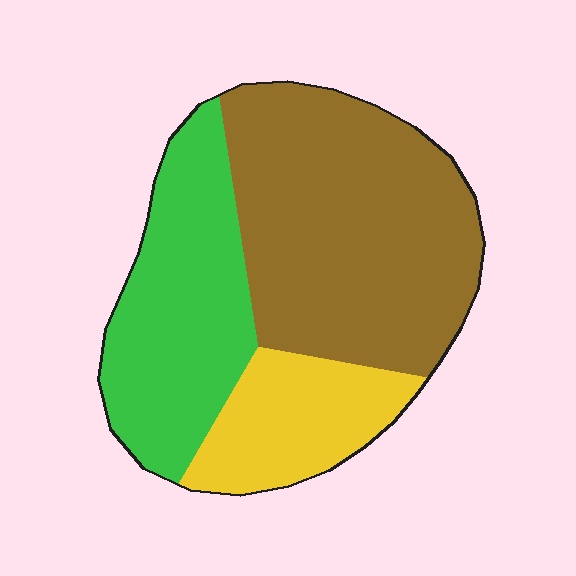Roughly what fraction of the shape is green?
Green takes up between a quarter and a half of the shape.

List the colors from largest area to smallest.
From largest to smallest: brown, green, yellow.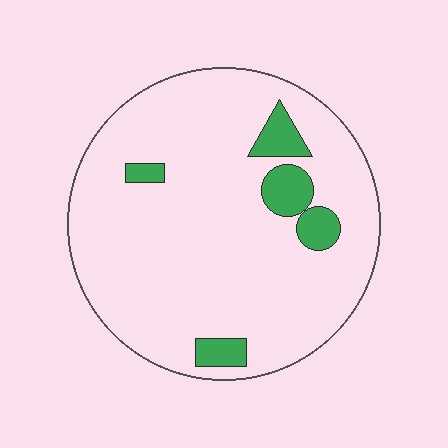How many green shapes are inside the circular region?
5.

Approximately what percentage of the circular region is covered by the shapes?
Approximately 10%.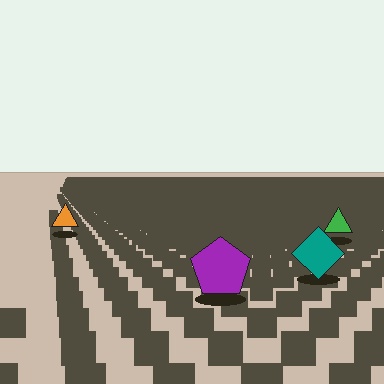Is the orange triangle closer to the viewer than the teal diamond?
No. The teal diamond is closer — you can tell from the texture gradient: the ground texture is coarser near it.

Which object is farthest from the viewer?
The orange triangle is farthest from the viewer. It appears smaller and the ground texture around it is denser.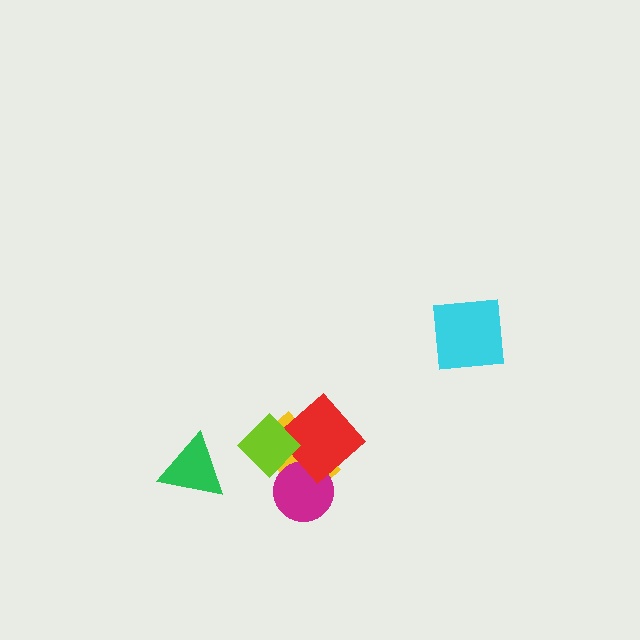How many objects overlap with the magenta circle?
2 objects overlap with the magenta circle.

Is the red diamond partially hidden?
Yes, it is partially covered by another shape.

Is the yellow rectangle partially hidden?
Yes, it is partially covered by another shape.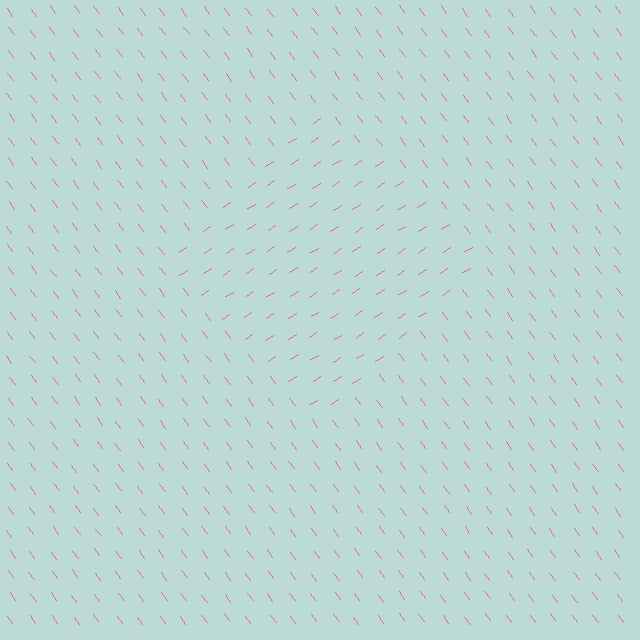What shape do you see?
I see a diamond.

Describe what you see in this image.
The image is filled with small pink line segments. A diamond region in the image has lines oriented differently from the surrounding lines, creating a visible texture boundary.